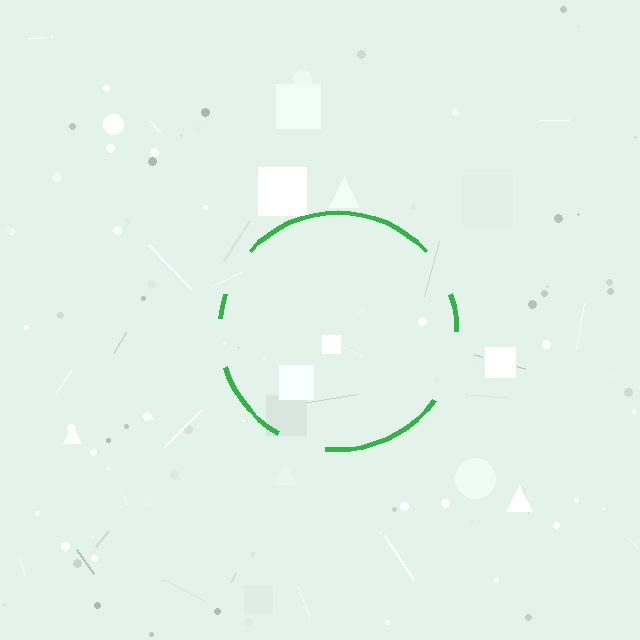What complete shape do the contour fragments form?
The contour fragments form a circle.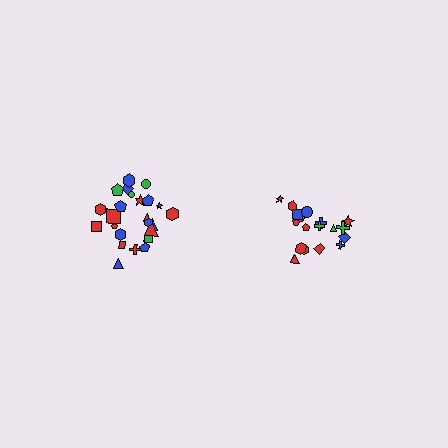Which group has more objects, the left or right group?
The left group.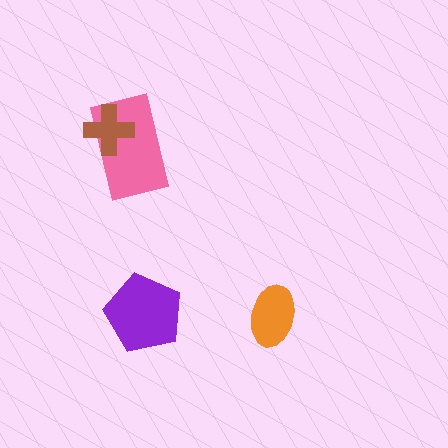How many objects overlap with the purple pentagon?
0 objects overlap with the purple pentagon.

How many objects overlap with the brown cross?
1 object overlaps with the brown cross.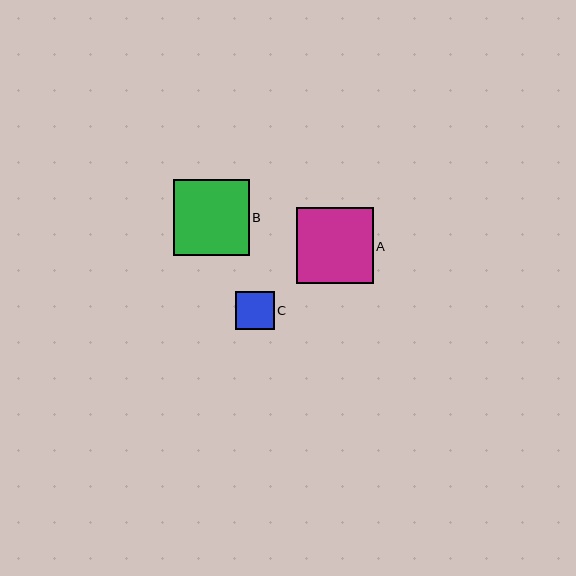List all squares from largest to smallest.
From largest to smallest: A, B, C.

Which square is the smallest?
Square C is the smallest with a size of approximately 39 pixels.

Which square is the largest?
Square A is the largest with a size of approximately 77 pixels.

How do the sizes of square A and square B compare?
Square A and square B are approximately the same size.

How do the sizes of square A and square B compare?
Square A and square B are approximately the same size.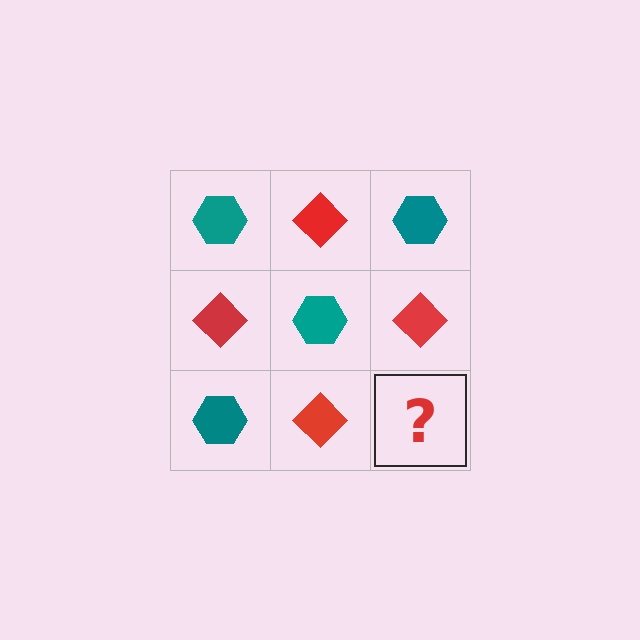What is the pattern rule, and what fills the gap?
The rule is that it alternates teal hexagon and red diamond in a checkerboard pattern. The gap should be filled with a teal hexagon.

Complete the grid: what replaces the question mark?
The question mark should be replaced with a teal hexagon.